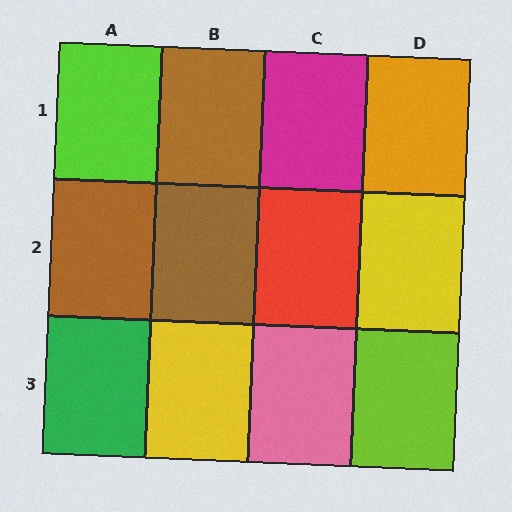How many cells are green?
1 cell is green.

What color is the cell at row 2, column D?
Yellow.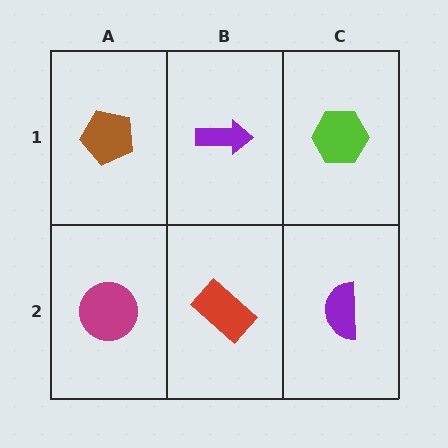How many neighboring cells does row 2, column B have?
3.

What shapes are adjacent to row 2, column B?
A purple arrow (row 1, column B), a magenta circle (row 2, column A), a purple semicircle (row 2, column C).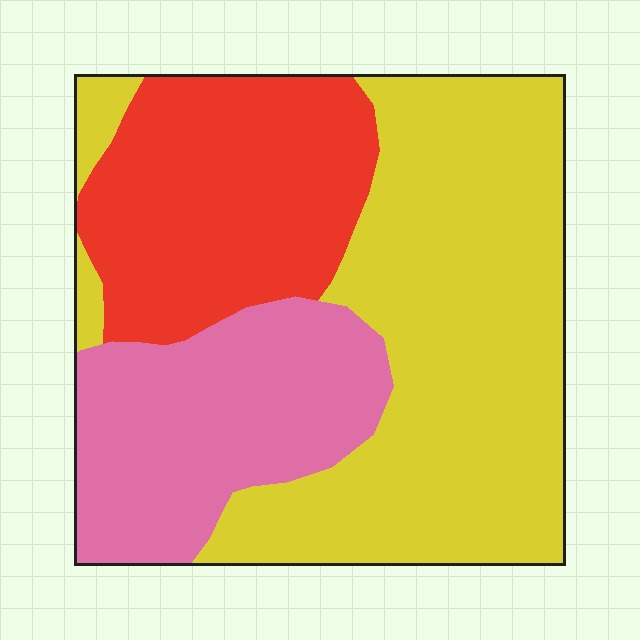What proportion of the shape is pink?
Pink takes up about one quarter (1/4) of the shape.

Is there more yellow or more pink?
Yellow.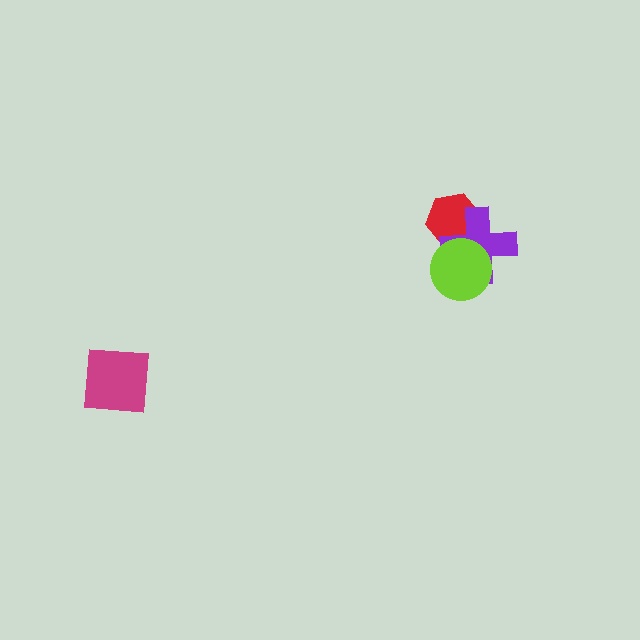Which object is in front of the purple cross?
The lime circle is in front of the purple cross.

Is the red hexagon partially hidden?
Yes, it is partially covered by another shape.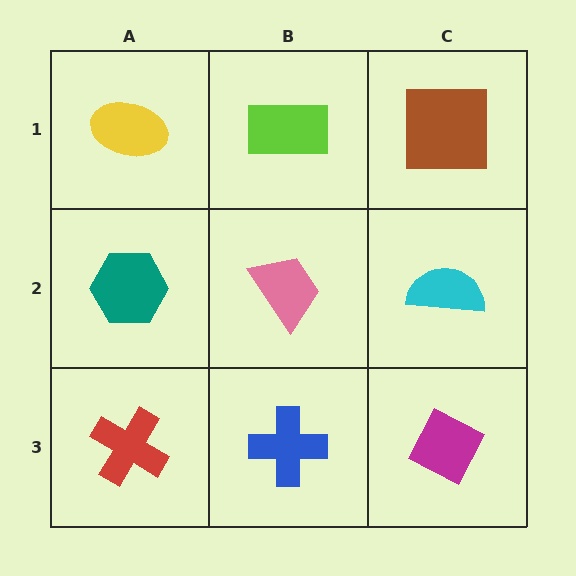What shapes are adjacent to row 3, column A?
A teal hexagon (row 2, column A), a blue cross (row 3, column B).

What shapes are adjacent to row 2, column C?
A brown square (row 1, column C), a magenta diamond (row 3, column C), a pink trapezoid (row 2, column B).